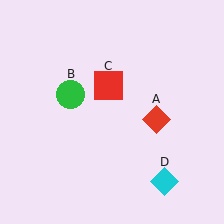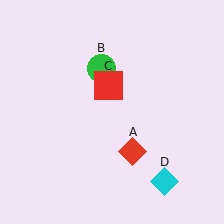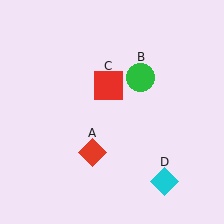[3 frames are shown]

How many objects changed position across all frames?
2 objects changed position: red diamond (object A), green circle (object B).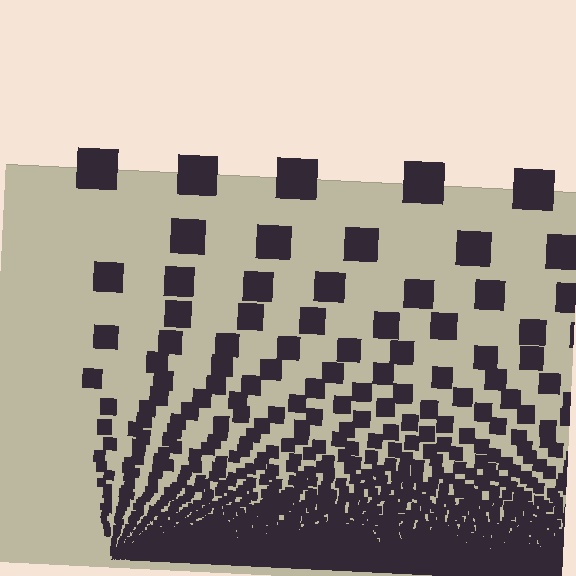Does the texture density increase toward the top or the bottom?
Density increases toward the bottom.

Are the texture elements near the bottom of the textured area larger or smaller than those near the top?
Smaller. The gradient is inverted — elements near the bottom are smaller and denser.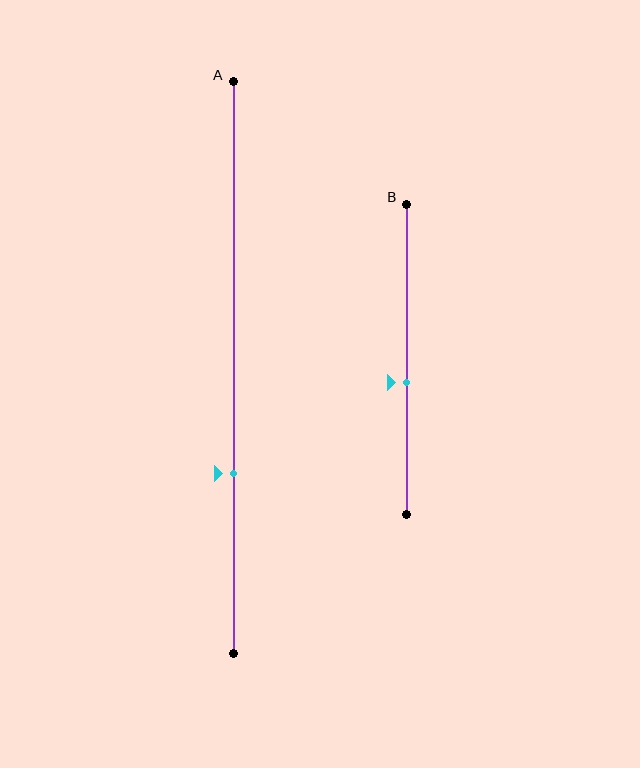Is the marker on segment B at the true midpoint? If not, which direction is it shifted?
No, the marker on segment B is shifted downward by about 7% of the segment length.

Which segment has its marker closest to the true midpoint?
Segment B has its marker closest to the true midpoint.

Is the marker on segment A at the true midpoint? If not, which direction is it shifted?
No, the marker on segment A is shifted downward by about 19% of the segment length.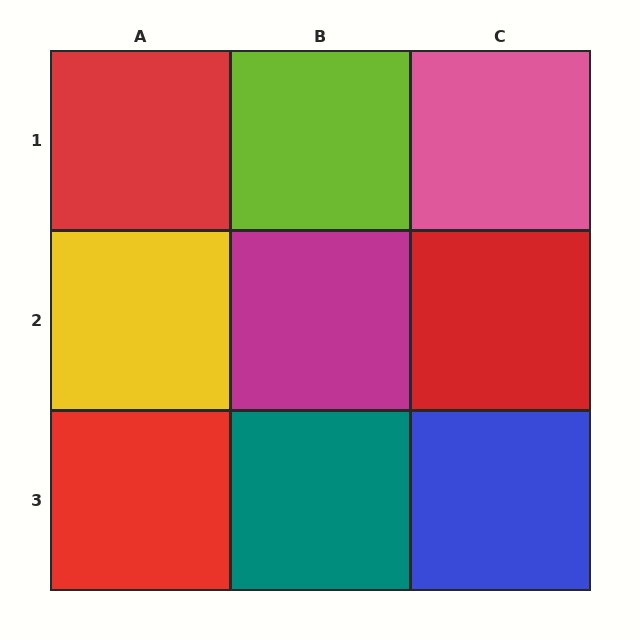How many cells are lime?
1 cell is lime.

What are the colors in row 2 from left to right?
Yellow, magenta, red.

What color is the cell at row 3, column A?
Red.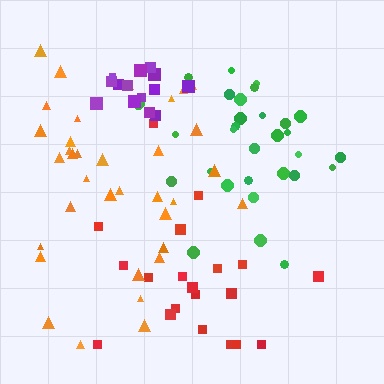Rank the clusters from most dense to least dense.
purple, green, orange, red.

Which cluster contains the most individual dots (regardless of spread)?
Orange (35).